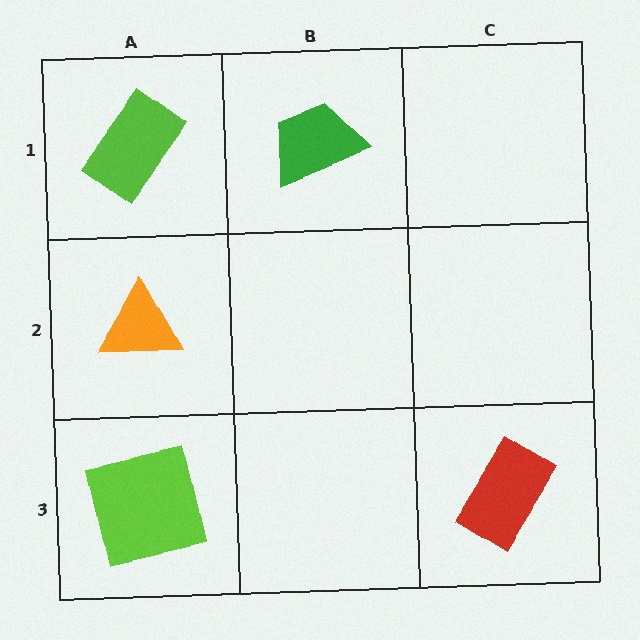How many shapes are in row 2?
1 shape.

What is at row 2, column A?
An orange triangle.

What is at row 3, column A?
A lime square.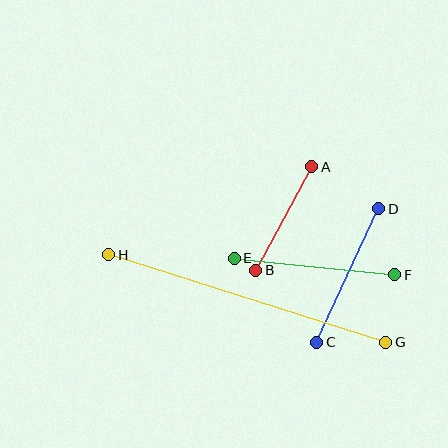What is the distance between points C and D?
The distance is approximately 147 pixels.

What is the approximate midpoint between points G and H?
The midpoint is at approximately (247, 298) pixels.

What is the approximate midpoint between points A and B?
The midpoint is at approximately (284, 218) pixels.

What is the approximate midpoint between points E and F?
The midpoint is at approximately (315, 266) pixels.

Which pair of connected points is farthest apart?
Points G and H are farthest apart.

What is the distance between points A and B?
The distance is approximately 118 pixels.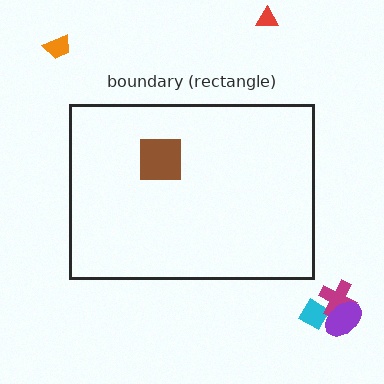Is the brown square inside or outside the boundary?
Inside.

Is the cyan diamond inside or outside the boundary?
Outside.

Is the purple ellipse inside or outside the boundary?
Outside.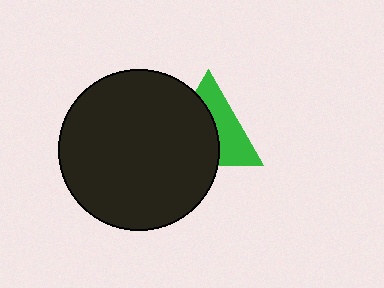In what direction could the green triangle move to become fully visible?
The green triangle could move right. That would shift it out from behind the black circle entirely.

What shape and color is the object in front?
The object in front is a black circle.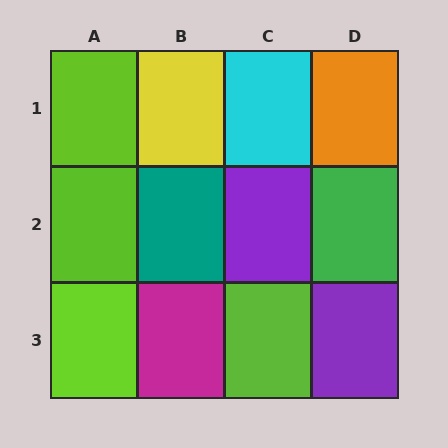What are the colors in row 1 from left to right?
Lime, yellow, cyan, orange.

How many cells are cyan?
1 cell is cyan.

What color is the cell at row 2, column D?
Green.